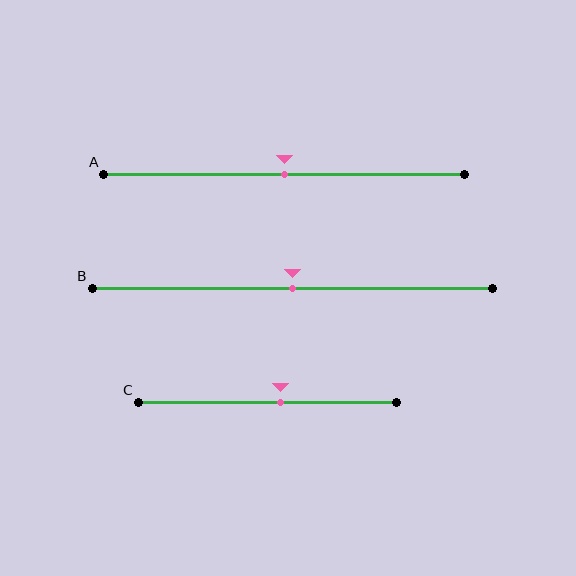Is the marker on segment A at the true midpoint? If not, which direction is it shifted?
Yes, the marker on segment A is at the true midpoint.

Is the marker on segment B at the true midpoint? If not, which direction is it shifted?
Yes, the marker on segment B is at the true midpoint.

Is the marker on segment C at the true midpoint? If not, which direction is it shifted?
No, the marker on segment C is shifted to the right by about 5% of the segment length.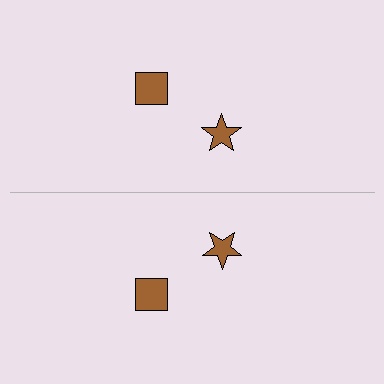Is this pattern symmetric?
Yes, this pattern has bilateral (reflection) symmetry.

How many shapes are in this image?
There are 4 shapes in this image.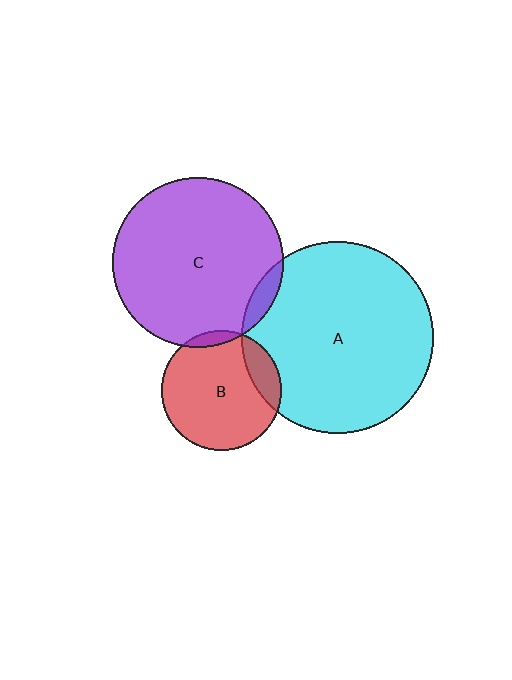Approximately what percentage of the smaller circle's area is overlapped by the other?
Approximately 5%.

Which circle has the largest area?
Circle A (cyan).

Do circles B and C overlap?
Yes.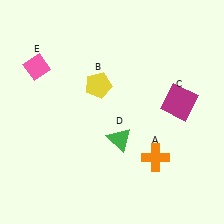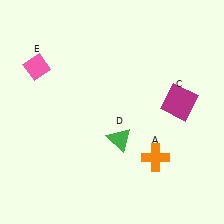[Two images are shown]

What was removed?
The yellow pentagon (B) was removed in Image 2.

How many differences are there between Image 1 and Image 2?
There is 1 difference between the two images.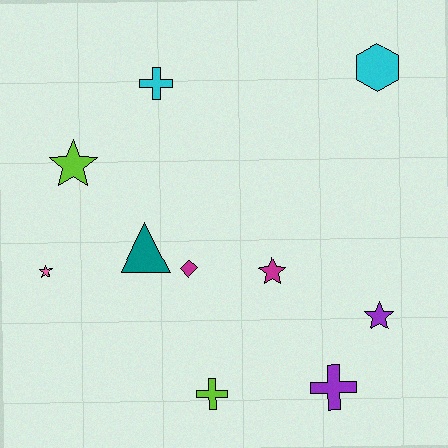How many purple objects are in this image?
There are 2 purple objects.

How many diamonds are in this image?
There is 1 diamond.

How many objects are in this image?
There are 10 objects.